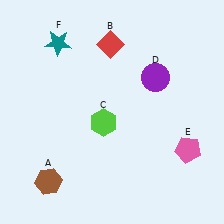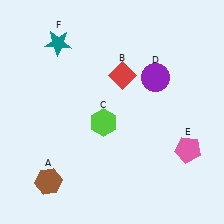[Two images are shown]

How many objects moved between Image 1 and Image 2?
1 object moved between the two images.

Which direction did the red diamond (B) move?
The red diamond (B) moved down.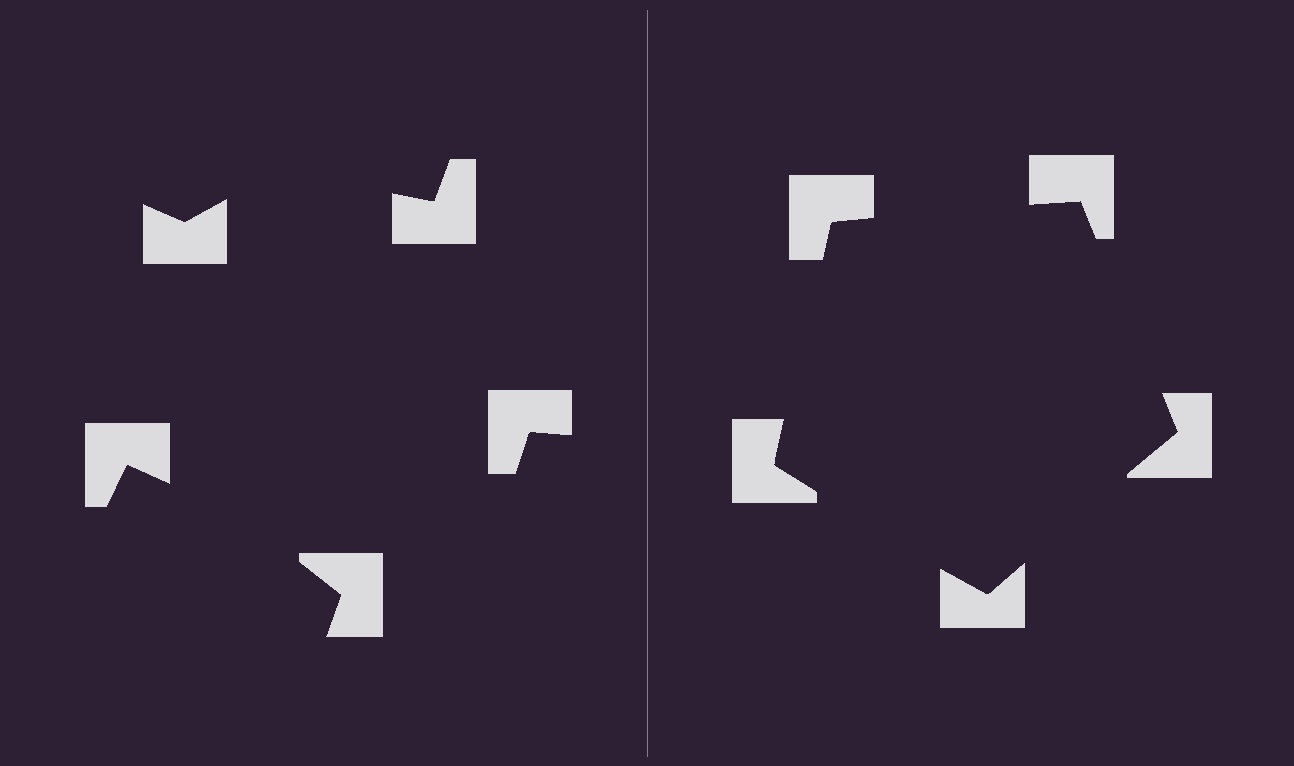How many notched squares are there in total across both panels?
10 — 5 on each side.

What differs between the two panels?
The notched squares are positioned identically on both sides; only the wedge orientations differ. On the right they align to a pentagon; on the left they are misaligned.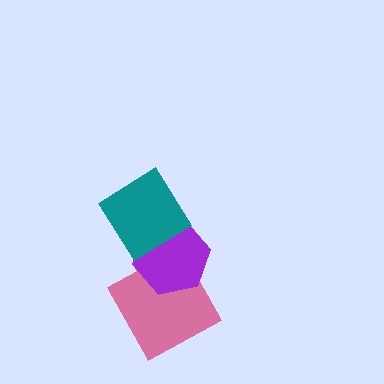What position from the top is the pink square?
The pink square is 3rd from the top.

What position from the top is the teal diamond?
The teal diamond is 1st from the top.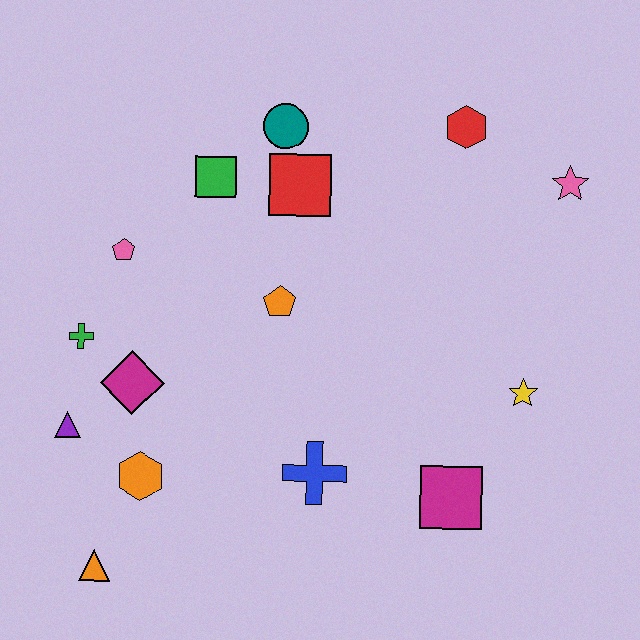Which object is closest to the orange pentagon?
The red square is closest to the orange pentagon.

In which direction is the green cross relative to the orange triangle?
The green cross is above the orange triangle.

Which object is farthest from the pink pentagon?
The pink star is farthest from the pink pentagon.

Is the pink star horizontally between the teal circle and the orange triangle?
No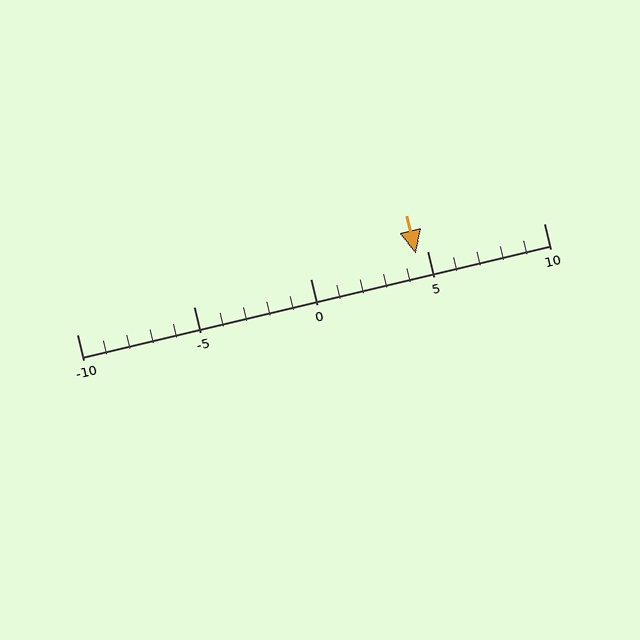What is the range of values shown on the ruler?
The ruler shows values from -10 to 10.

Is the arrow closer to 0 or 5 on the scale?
The arrow is closer to 5.